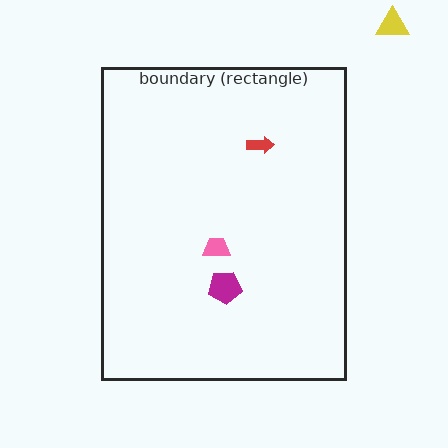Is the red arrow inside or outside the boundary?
Inside.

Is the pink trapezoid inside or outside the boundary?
Inside.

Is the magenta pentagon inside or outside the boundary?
Inside.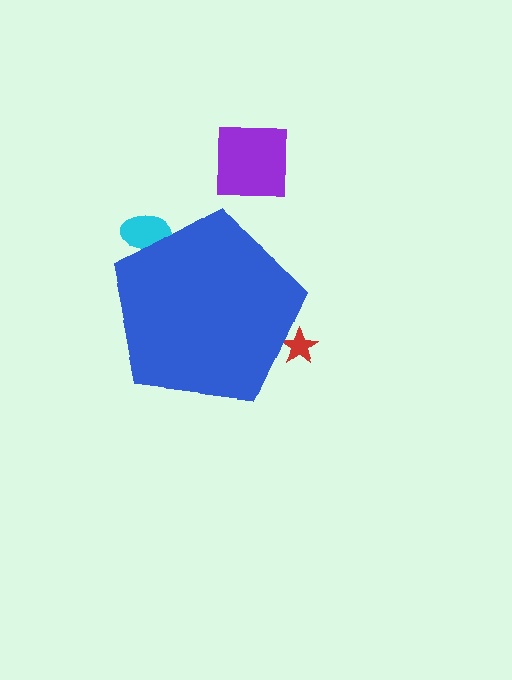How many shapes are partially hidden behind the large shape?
2 shapes are partially hidden.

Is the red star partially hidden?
Yes, the red star is partially hidden behind the blue pentagon.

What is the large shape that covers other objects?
A blue pentagon.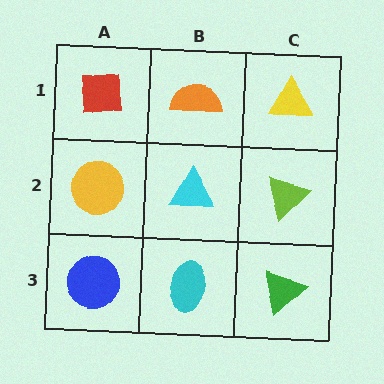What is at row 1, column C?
A yellow triangle.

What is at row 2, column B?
A cyan triangle.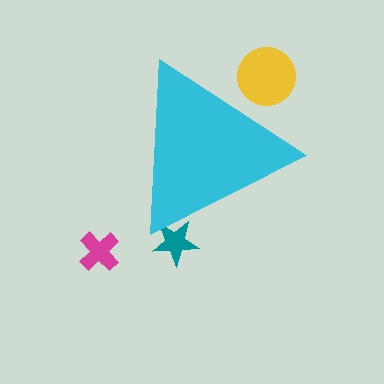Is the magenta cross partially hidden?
No, the magenta cross is fully visible.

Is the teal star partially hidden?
Yes, the teal star is partially hidden behind the cyan triangle.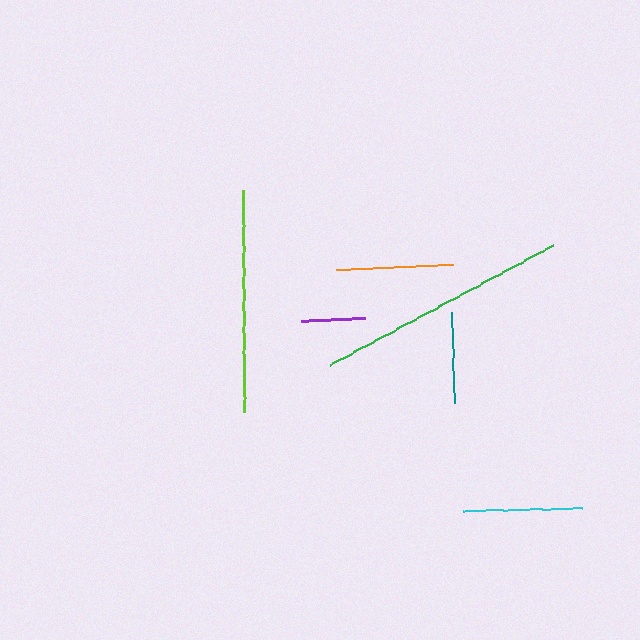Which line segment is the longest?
The green line is the longest at approximately 253 pixels.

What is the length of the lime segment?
The lime segment is approximately 221 pixels long.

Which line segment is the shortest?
The purple line is the shortest at approximately 64 pixels.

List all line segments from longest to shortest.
From longest to shortest: green, lime, cyan, orange, teal, purple.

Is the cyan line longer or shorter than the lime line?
The lime line is longer than the cyan line.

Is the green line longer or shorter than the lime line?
The green line is longer than the lime line.